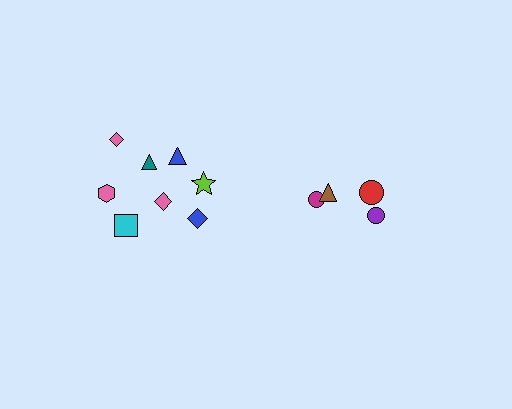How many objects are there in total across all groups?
There are 12 objects.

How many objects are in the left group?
There are 8 objects.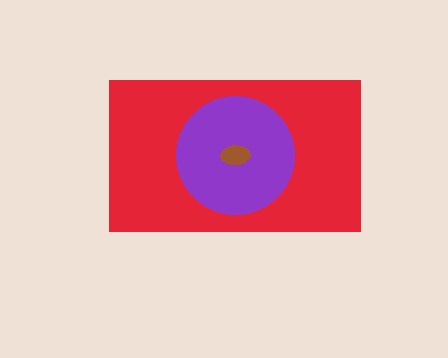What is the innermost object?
The brown ellipse.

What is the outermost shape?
The red rectangle.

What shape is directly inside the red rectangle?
The purple circle.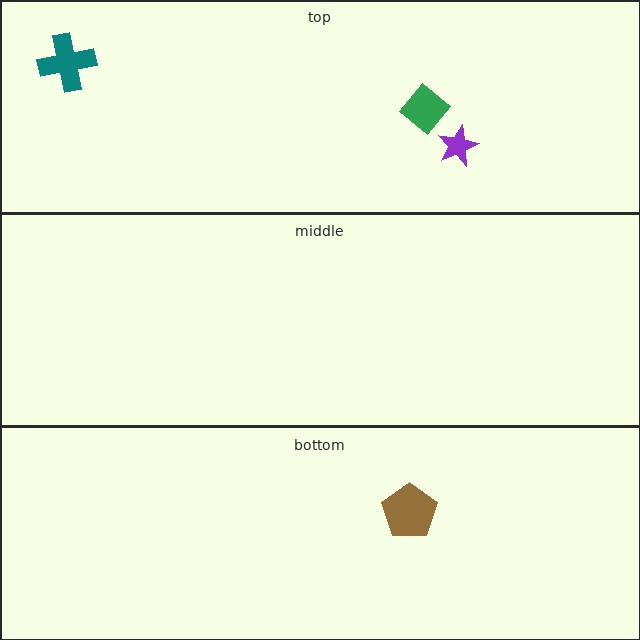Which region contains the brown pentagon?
The bottom region.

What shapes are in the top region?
The purple star, the green diamond, the teal cross.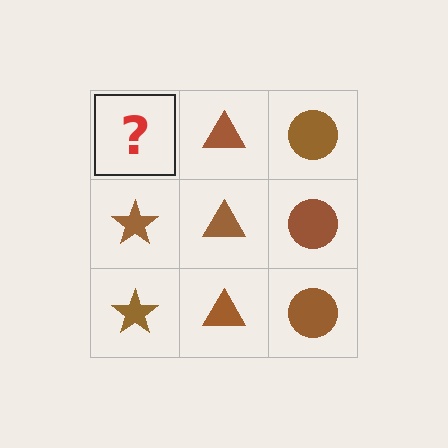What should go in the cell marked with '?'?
The missing cell should contain a brown star.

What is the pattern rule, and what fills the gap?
The rule is that each column has a consistent shape. The gap should be filled with a brown star.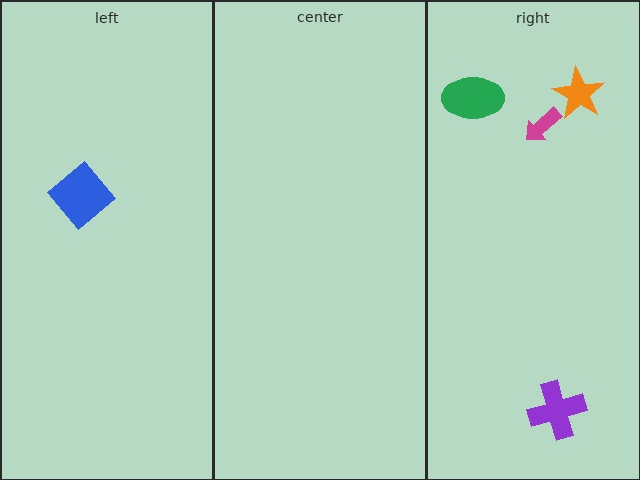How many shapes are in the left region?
1.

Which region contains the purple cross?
The right region.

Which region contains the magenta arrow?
The right region.